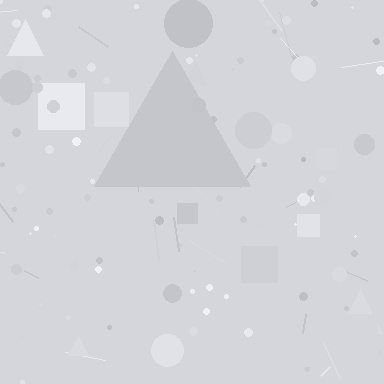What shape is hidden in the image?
A triangle is hidden in the image.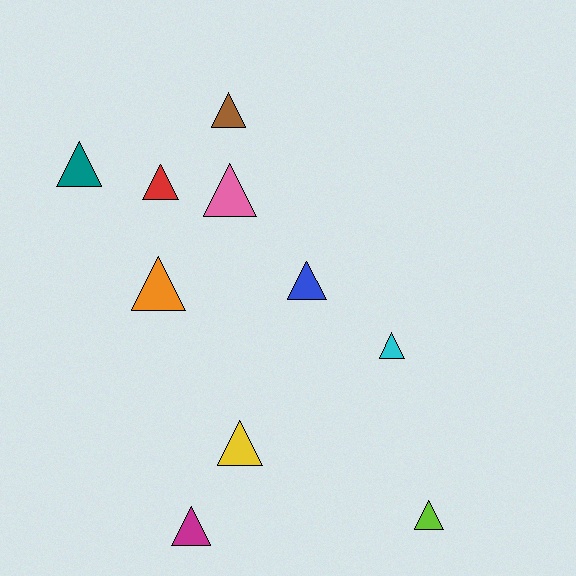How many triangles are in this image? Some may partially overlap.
There are 10 triangles.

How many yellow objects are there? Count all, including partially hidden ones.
There is 1 yellow object.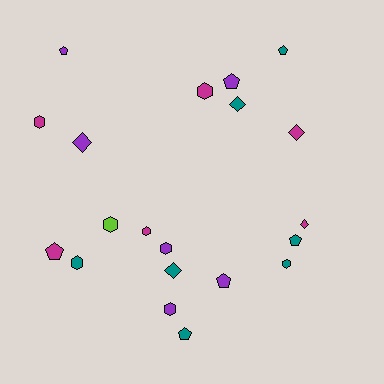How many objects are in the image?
There are 20 objects.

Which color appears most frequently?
Teal, with 7 objects.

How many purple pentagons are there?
There are 3 purple pentagons.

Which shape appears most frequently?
Hexagon, with 8 objects.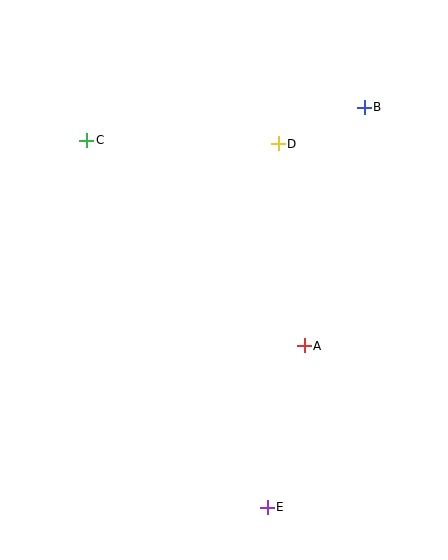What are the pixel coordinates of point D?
Point D is at (278, 144).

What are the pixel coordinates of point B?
Point B is at (364, 107).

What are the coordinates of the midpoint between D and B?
The midpoint between D and B is at (321, 125).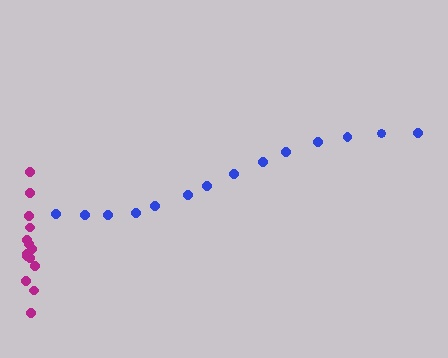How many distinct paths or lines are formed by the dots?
There are 2 distinct paths.